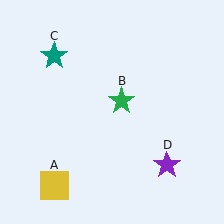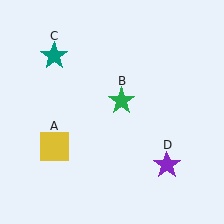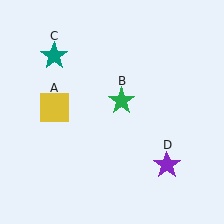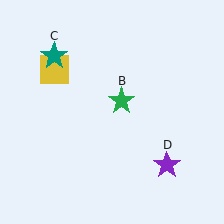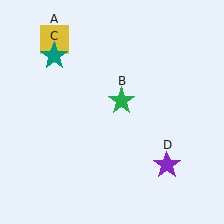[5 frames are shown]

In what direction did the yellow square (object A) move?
The yellow square (object A) moved up.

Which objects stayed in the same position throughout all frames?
Green star (object B) and teal star (object C) and purple star (object D) remained stationary.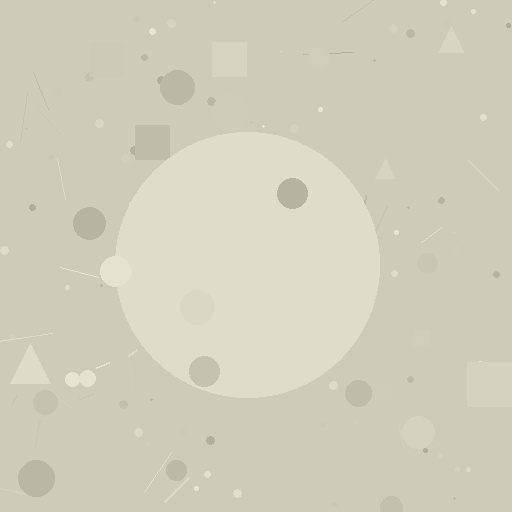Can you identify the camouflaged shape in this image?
The camouflaged shape is a circle.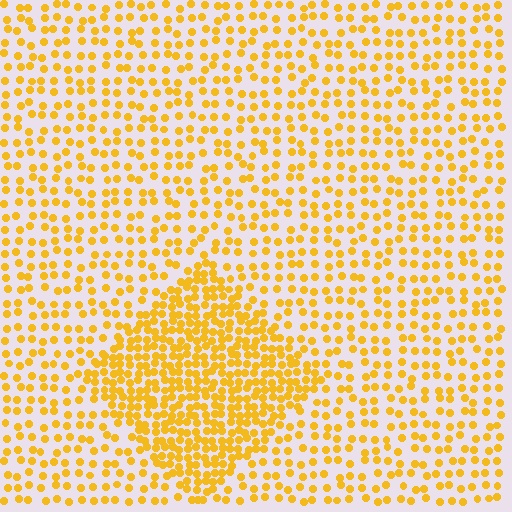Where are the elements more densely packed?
The elements are more densely packed inside the diamond boundary.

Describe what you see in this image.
The image contains small yellow elements arranged at two different densities. A diamond-shaped region is visible where the elements are more densely packed than the surrounding area.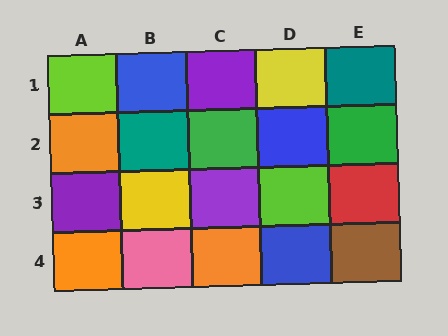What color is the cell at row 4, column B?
Pink.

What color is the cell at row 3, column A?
Purple.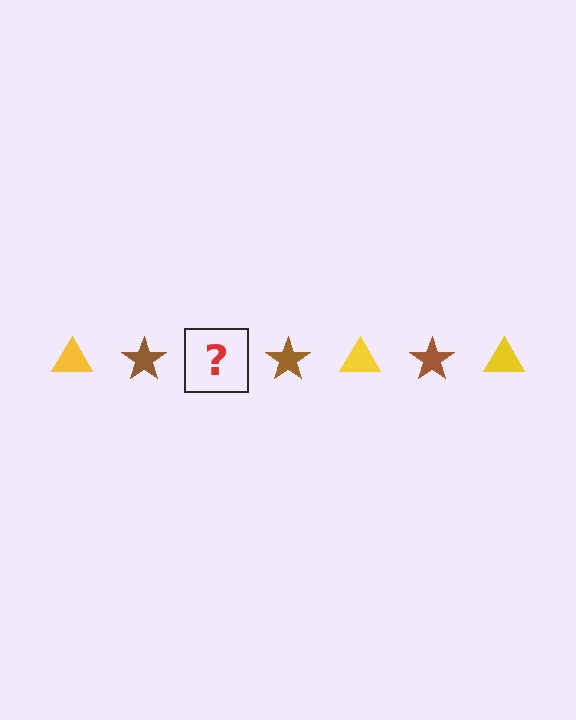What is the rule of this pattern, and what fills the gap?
The rule is that the pattern alternates between yellow triangle and brown star. The gap should be filled with a yellow triangle.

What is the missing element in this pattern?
The missing element is a yellow triangle.